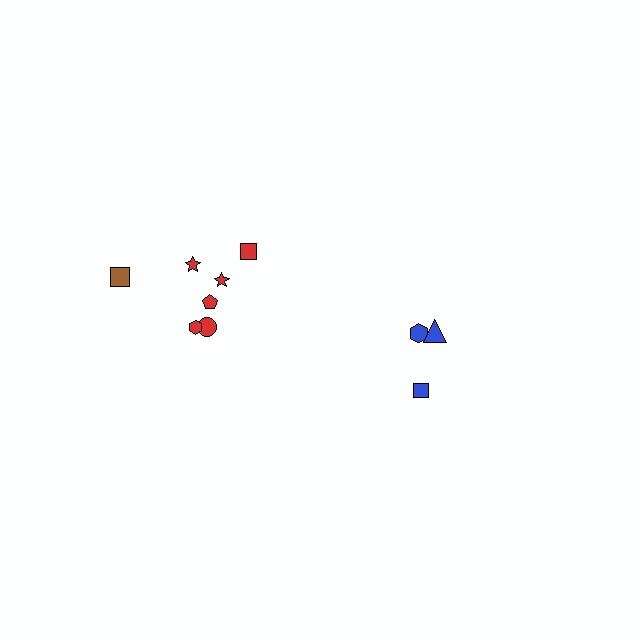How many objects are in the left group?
There are 7 objects.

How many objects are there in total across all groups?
There are 10 objects.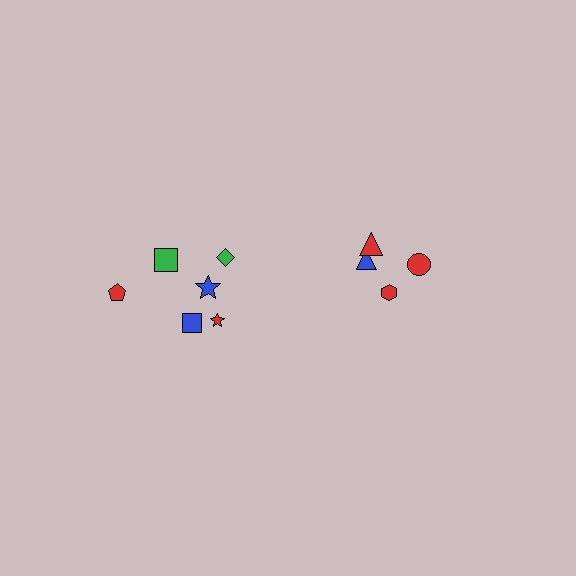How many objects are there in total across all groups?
There are 10 objects.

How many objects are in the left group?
There are 6 objects.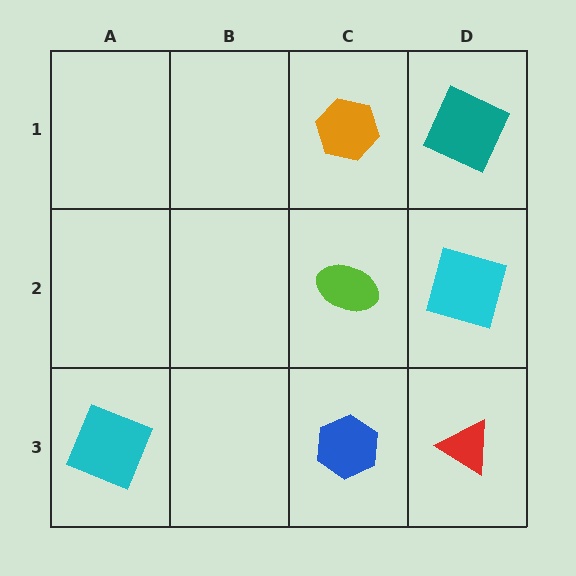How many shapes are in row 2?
2 shapes.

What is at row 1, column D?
A teal square.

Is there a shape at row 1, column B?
No, that cell is empty.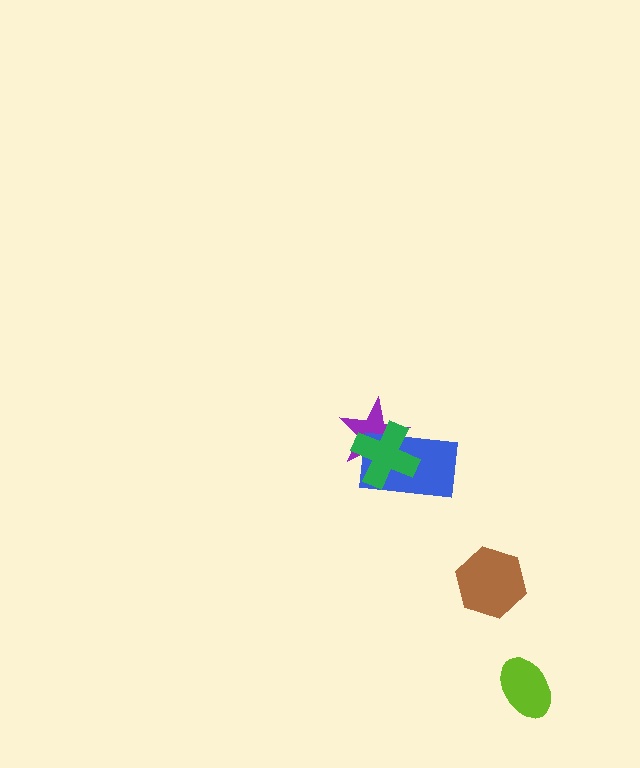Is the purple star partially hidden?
Yes, it is partially covered by another shape.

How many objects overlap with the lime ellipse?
0 objects overlap with the lime ellipse.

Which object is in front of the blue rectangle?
The green cross is in front of the blue rectangle.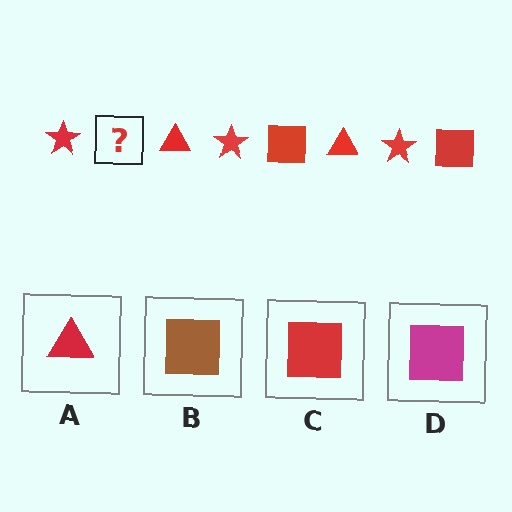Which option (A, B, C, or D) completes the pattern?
C.